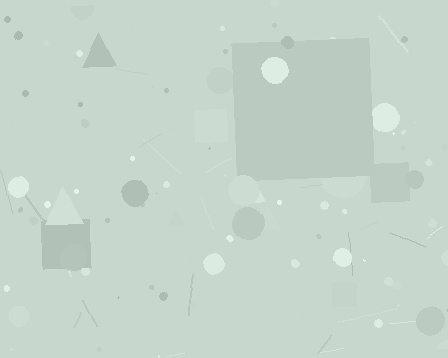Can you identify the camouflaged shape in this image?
The camouflaged shape is a square.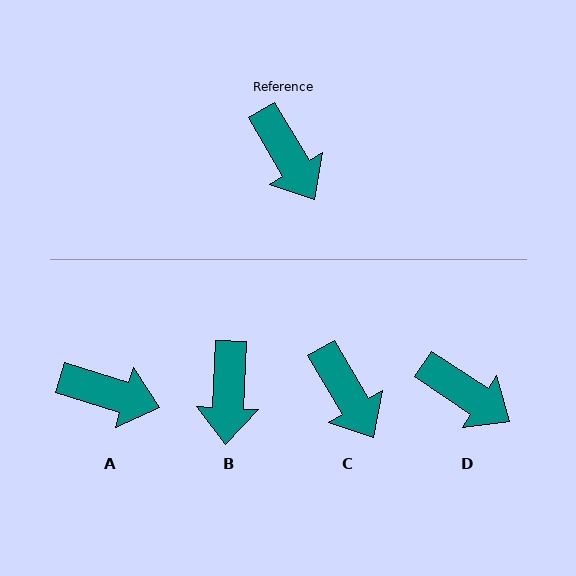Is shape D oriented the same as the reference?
No, it is off by about 26 degrees.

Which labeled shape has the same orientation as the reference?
C.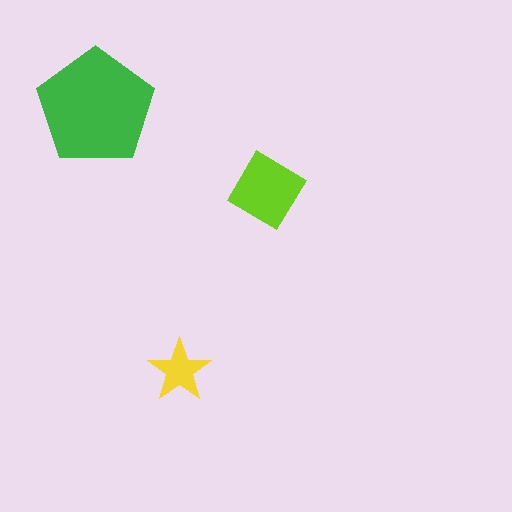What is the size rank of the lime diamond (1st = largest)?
2nd.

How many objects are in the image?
There are 3 objects in the image.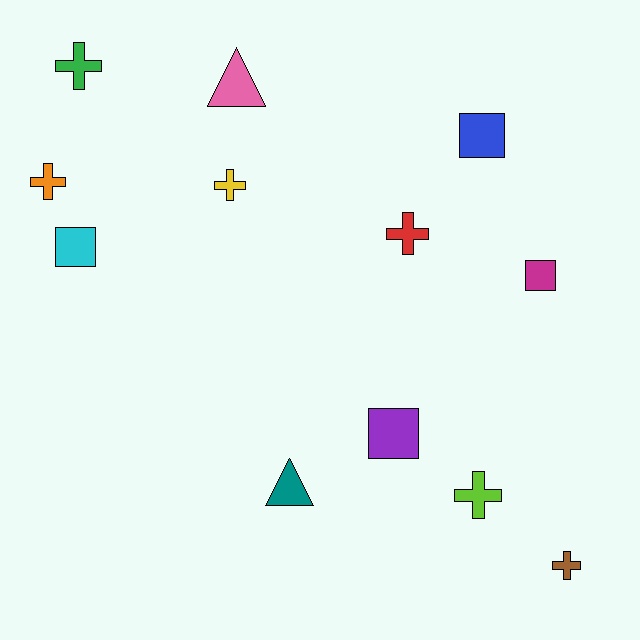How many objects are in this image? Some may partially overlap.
There are 12 objects.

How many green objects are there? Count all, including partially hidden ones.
There is 1 green object.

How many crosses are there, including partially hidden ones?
There are 6 crosses.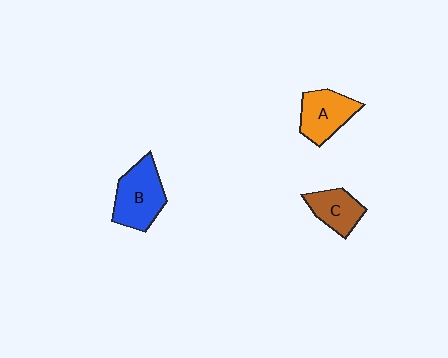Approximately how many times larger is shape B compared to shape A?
Approximately 1.2 times.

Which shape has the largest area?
Shape B (blue).